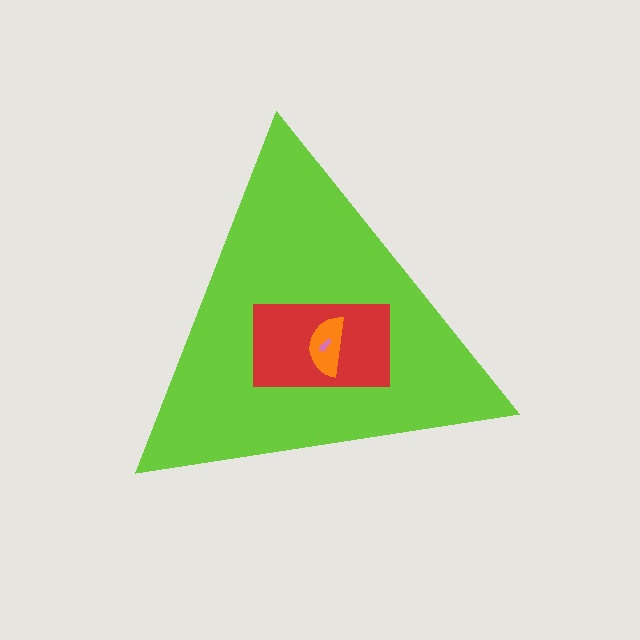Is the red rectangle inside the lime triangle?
Yes.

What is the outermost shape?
The lime triangle.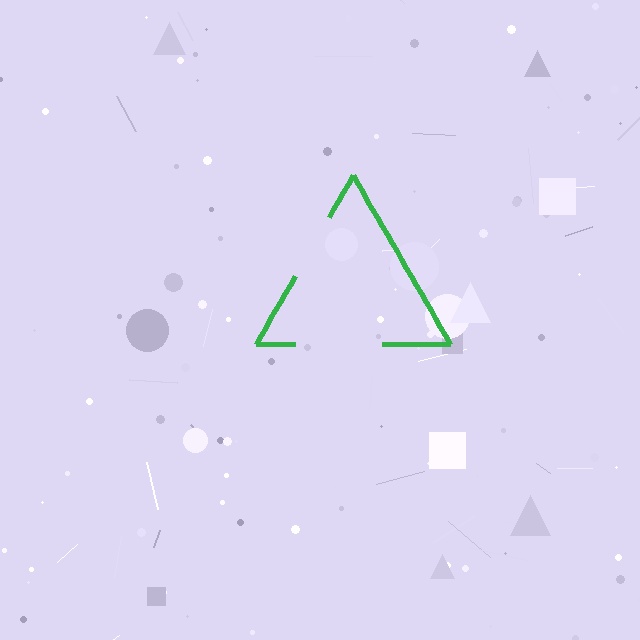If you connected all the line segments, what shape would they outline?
They would outline a triangle.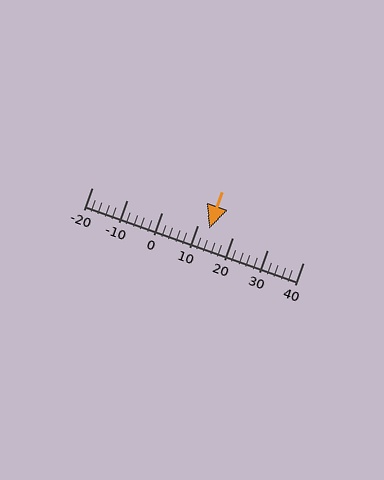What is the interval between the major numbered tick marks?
The major tick marks are spaced 10 units apart.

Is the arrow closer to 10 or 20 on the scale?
The arrow is closer to 10.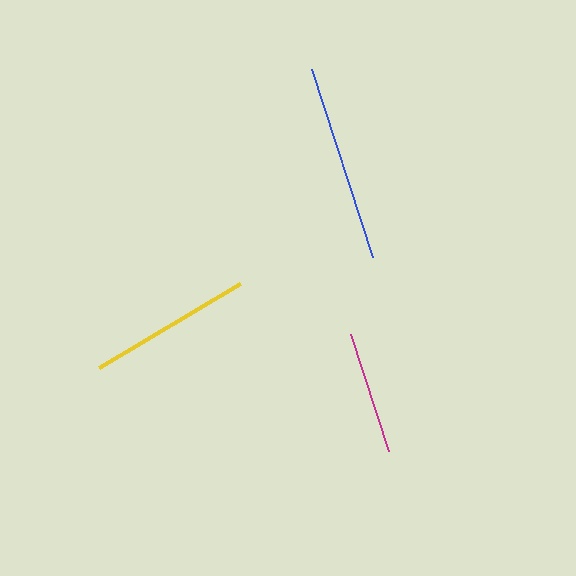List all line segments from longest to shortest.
From longest to shortest: blue, yellow, magenta.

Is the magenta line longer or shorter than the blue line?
The blue line is longer than the magenta line.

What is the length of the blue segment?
The blue segment is approximately 198 pixels long.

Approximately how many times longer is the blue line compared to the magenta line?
The blue line is approximately 1.6 times the length of the magenta line.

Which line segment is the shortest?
The magenta line is the shortest at approximately 123 pixels.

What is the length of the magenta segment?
The magenta segment is approximately 123 pixels long.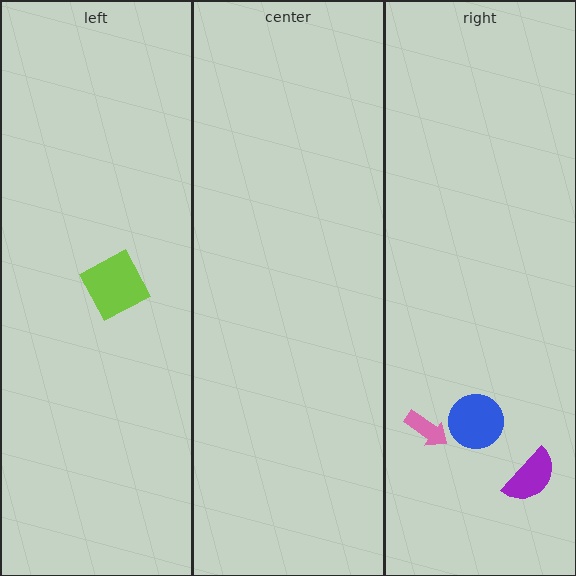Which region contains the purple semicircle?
The right region.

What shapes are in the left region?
The lime square.